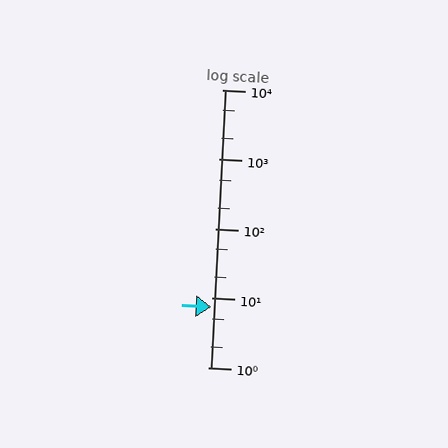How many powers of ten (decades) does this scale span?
The scale spans 4 decades, from 1 to 10000.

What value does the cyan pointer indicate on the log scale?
The pointer indicates approximately 7.3.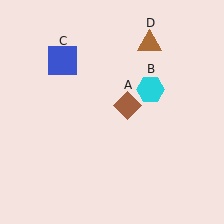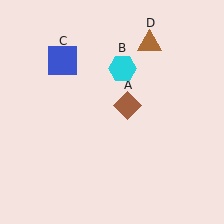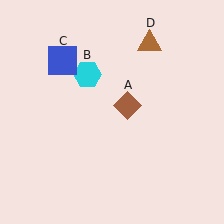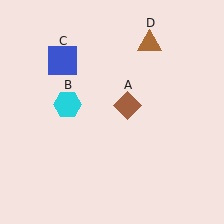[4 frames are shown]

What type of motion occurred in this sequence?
The cyan hexagon (object B) rotated counterclockwise around the center of the scene.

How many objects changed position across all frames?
1 object changed position: cyan hexagon (object B).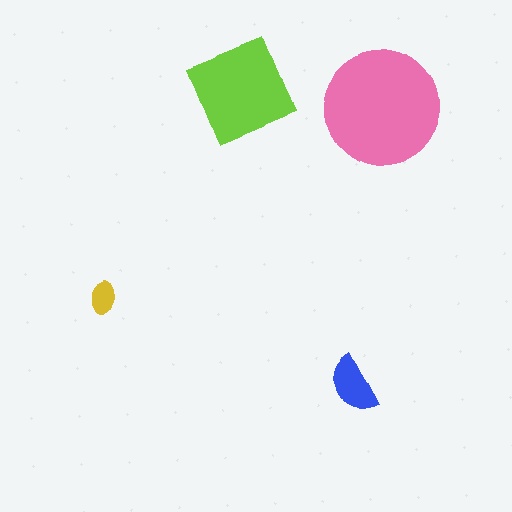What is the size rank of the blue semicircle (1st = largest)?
3rd.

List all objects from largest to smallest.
The pink circle, the lime square, the blue semicircle, the yellow ellipse.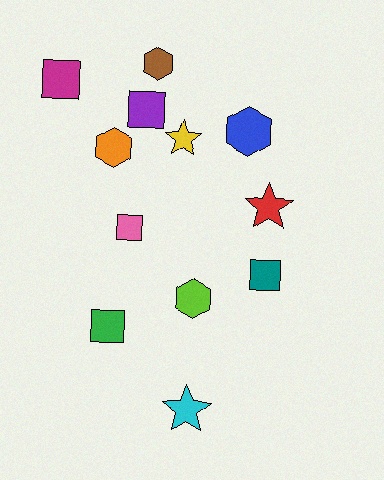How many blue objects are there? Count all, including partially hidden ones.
There is 1 blue object.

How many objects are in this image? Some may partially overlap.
There are 12 objects.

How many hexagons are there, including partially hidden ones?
There are 4 hexagons.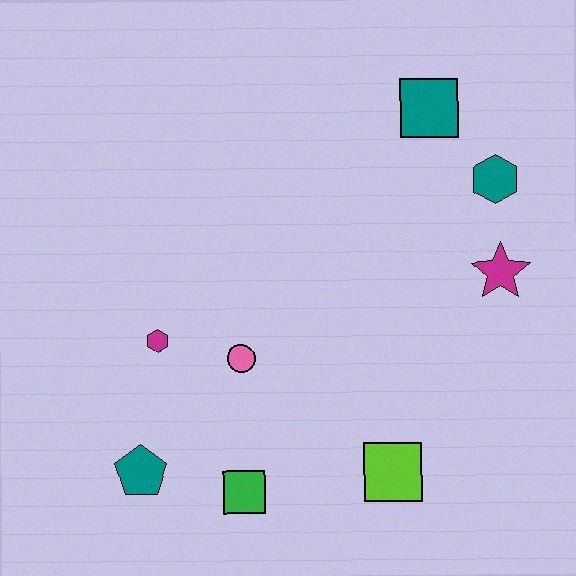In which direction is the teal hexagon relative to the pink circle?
The teal hexagon is to the right of the pink circle.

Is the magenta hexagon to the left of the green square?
Yes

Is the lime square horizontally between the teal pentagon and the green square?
No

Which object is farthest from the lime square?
The teal square is farthest from the lime square.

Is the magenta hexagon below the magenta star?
Yes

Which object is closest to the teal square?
The teal hexagon is closest to the teal square.